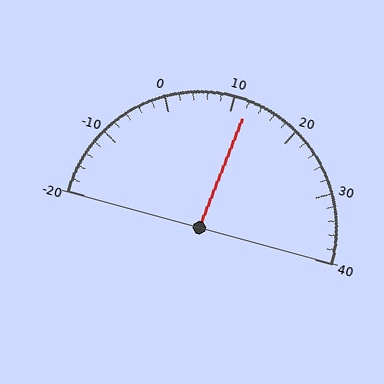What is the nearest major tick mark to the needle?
The nearest major tick mark is 10.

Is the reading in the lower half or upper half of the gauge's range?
The reading is in the upper half of the range (-20 to 40).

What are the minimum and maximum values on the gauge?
The gauge ranges from -20 to 40.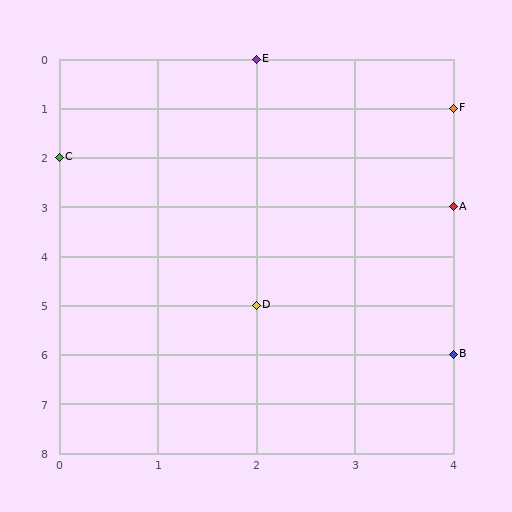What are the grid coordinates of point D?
Point D is at grid coordinates (2, 5).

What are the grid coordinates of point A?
Point A is at grid coordinates (4, 3).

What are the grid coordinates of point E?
Point E is at grid coordinates (2, 0).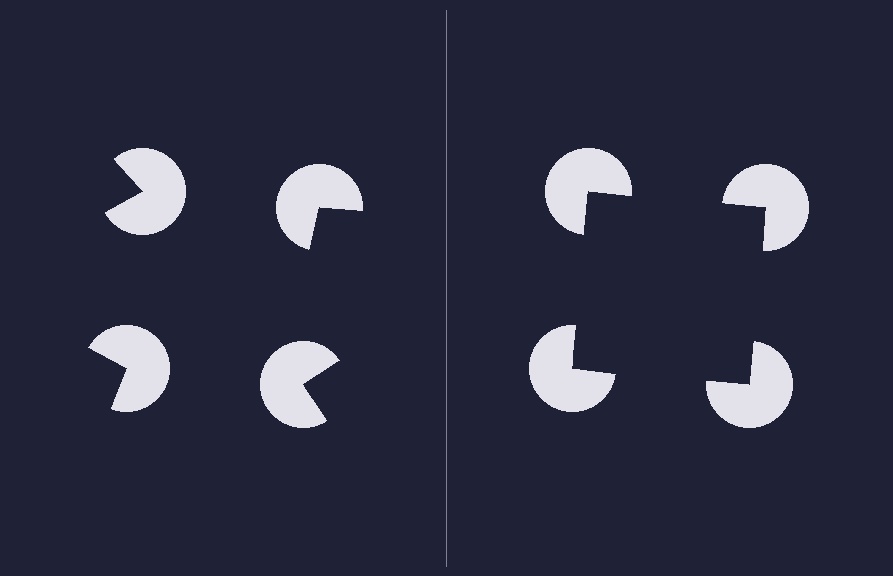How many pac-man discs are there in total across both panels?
8 — 4 on each side.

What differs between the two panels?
The pac-man discs are positioned identically on both sides; only the wedge orientations differ. On the right they align to a square; on the left they are misaligned.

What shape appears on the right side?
An illusory square.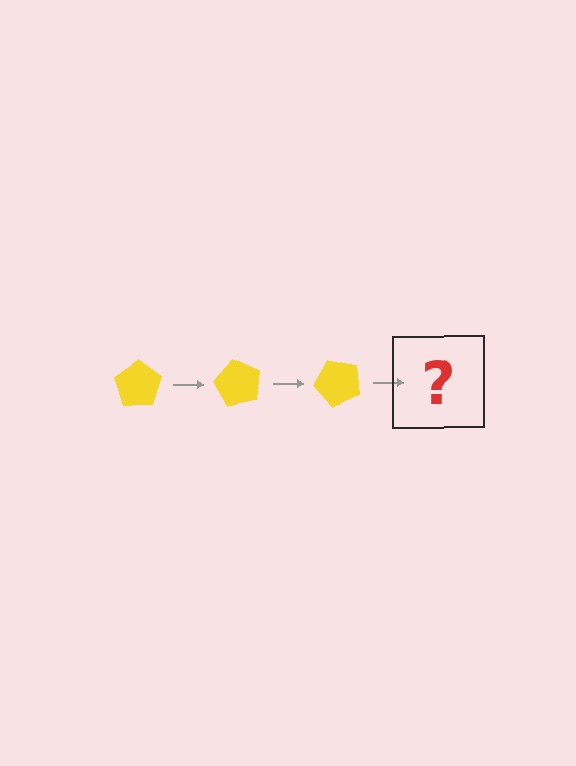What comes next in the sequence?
The next element should be a yellow pentagon rotated 180 degrees.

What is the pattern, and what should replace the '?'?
The pattern is that the pentagon rotates 60 degrees each step. The '?' should be a yellow pentagon rotated 180 degrees.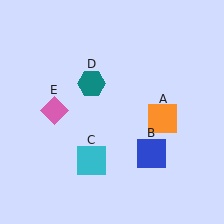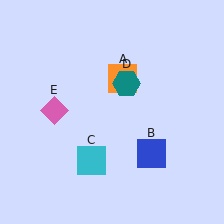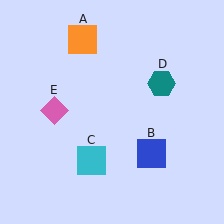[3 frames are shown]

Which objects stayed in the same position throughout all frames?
Blue square (object B) and cyan square (object C) and pink diamond (object E) remained stationary.